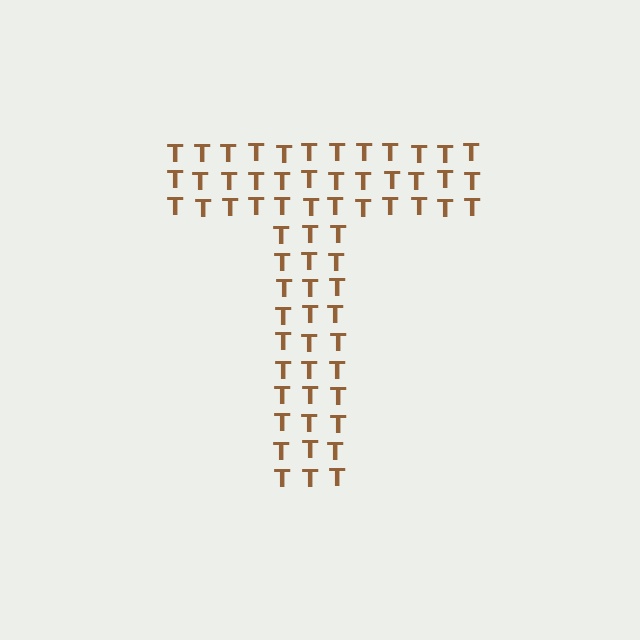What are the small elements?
The small elements are letter T's.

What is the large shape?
The large shape is the letter T.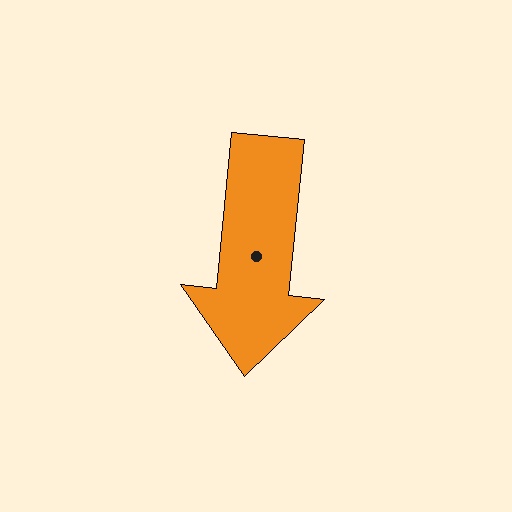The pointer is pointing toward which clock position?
Roughly 6 o'clock.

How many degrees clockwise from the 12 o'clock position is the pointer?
Approximately 186 degrees.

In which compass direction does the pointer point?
South.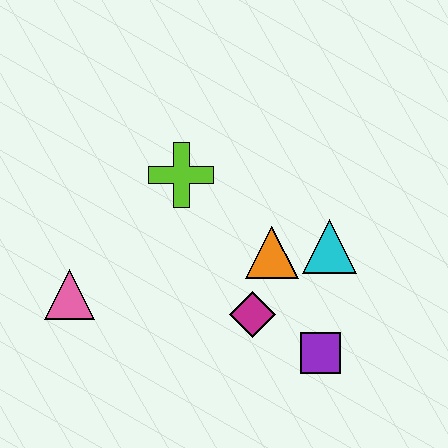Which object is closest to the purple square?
The magenta diamond is closest to the purple square.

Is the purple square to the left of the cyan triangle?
Yes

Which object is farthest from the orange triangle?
The pink triangle is farthest from the orange triangle.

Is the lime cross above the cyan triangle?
Yes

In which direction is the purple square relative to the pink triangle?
The purple square is to the right of the pink triangle.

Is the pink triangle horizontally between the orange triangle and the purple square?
No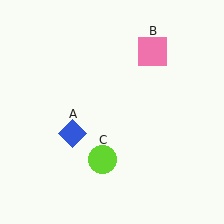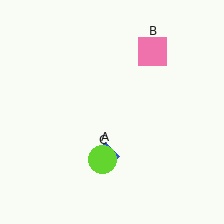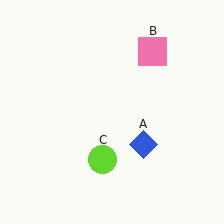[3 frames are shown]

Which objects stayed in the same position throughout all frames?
Pink square (object B) and lime circle (object C) remained stationary.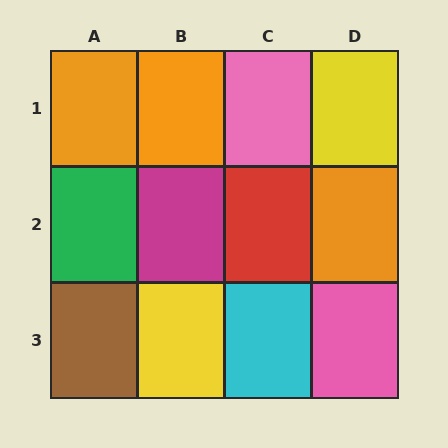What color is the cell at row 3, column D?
Pink.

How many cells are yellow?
2 cells are yellow.